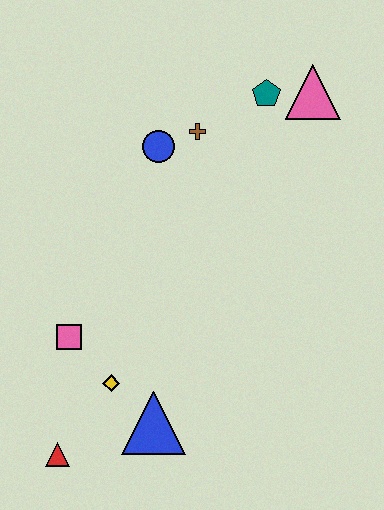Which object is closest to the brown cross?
The blue circle is closest to the brown cross.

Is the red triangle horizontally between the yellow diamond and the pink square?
No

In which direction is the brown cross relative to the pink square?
The brown cross is above the pink square.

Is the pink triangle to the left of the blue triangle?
No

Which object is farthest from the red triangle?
The pink triangle is farthest from the red triangle.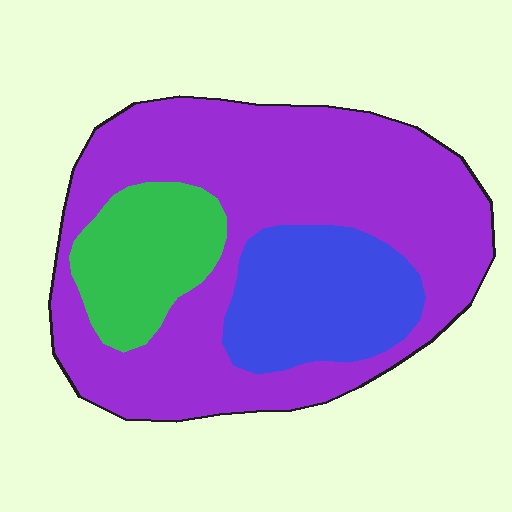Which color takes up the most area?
Purple, at roughly 65%.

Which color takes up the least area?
Green, at roughly 15%.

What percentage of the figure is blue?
Blue takes up about one fifth (1/5) of the figure.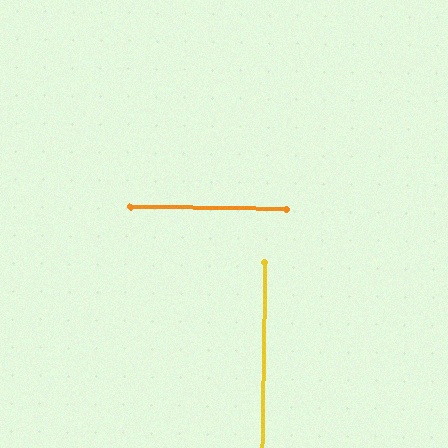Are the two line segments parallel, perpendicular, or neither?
Perpendicular — they meet at approximately 90°.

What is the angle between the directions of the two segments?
Approximately 90 degrees.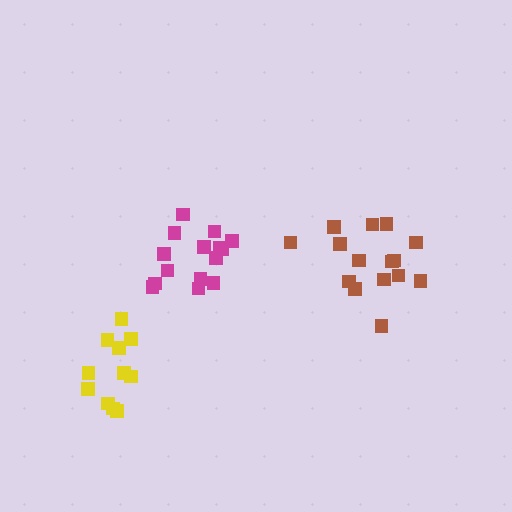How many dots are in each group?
Group 1: 15 dots, Group 2: 11 dots, Group 3: 15 dots (41 total).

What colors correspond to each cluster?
The clusters are colored: brown, yellow, magenta.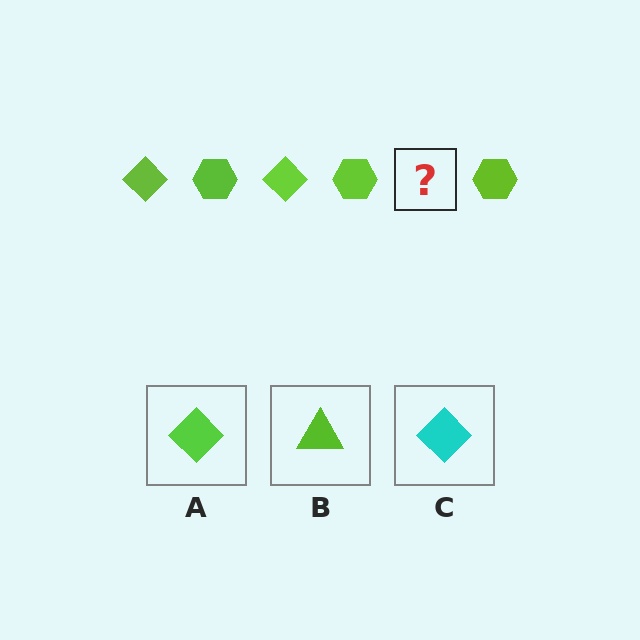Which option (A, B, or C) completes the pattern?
A.